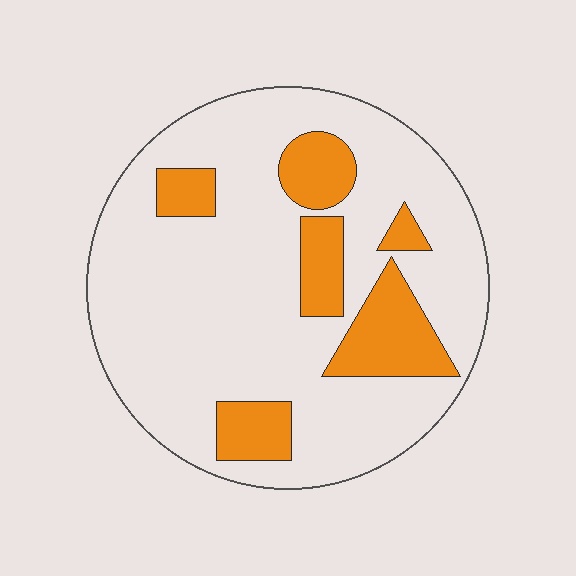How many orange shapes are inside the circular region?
6.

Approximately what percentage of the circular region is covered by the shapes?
Approximately 20%.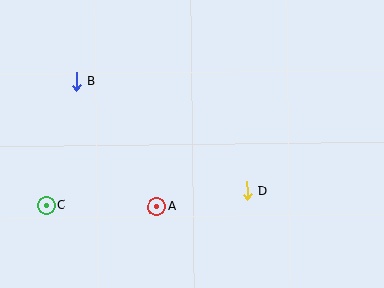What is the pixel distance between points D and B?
The distance between D and B is 203 pixels.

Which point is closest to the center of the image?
Point A at (157, 207) is closest to the center.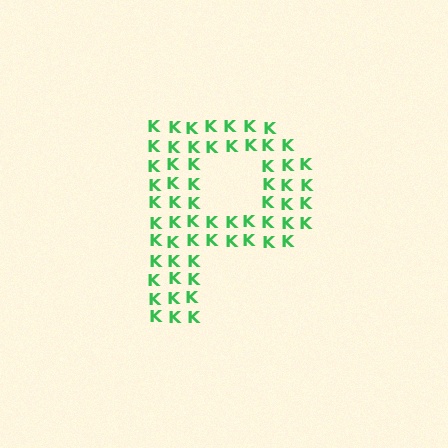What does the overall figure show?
The overall figure shows the letter P.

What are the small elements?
The small elements are letter K's.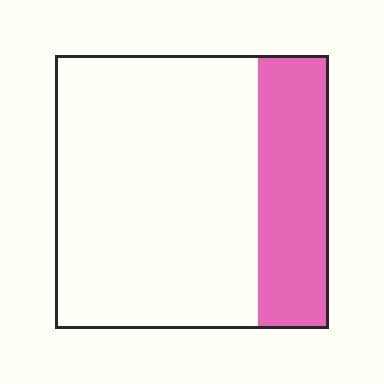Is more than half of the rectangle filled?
No.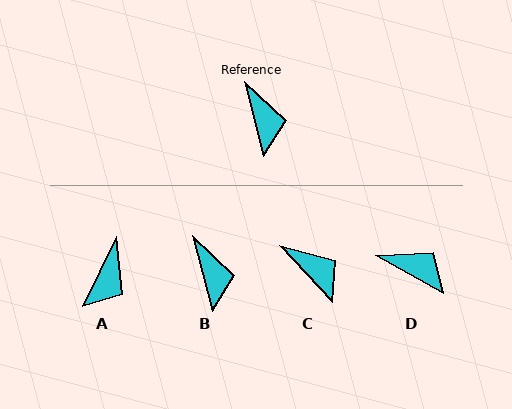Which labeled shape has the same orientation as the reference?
B.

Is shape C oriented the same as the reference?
No, it is off by about 29 degrees.